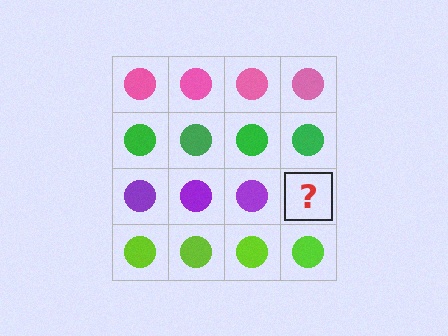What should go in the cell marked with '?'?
The missing cell should contain a purple circle.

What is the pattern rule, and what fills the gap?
The rule is that each row has a consistent color. The gap should be filled with a purple circle.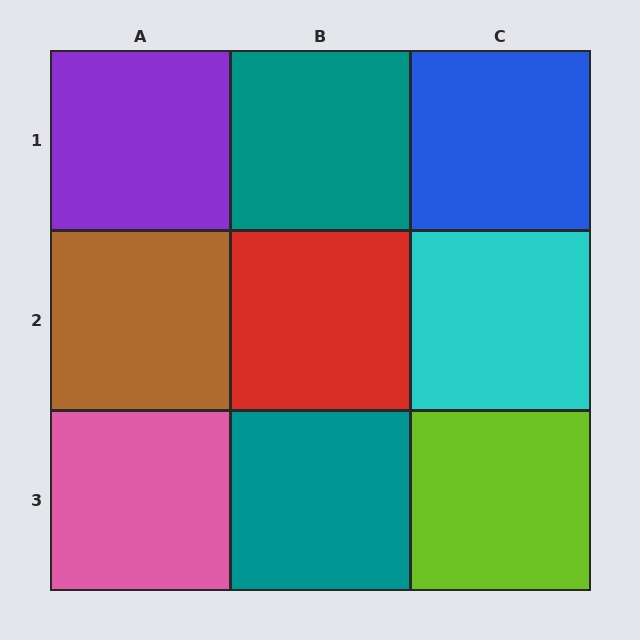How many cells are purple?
1 cell is purple.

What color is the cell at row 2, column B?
Red.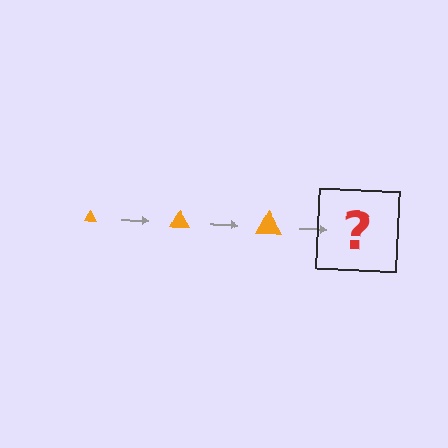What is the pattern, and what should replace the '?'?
The pattern is that the triangle gets progressively larger each step. The '?' should be an orange triangle, larger than the previous one.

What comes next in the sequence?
The next element should be an orange triangle, larger than the previous one.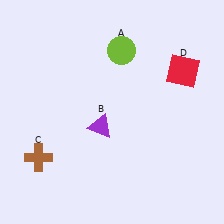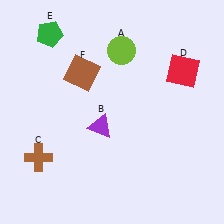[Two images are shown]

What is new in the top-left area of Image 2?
A green pentagon (E) was added in the top-left area of Image 2.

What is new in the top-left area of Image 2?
A brown square (F) was added in the top-left area of Image 2.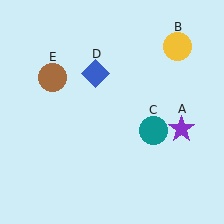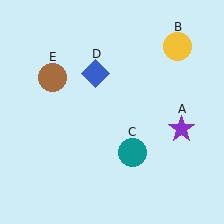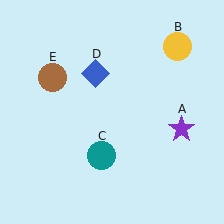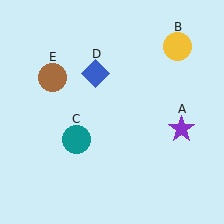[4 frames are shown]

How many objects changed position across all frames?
1 object changed position: teal circle (object C).